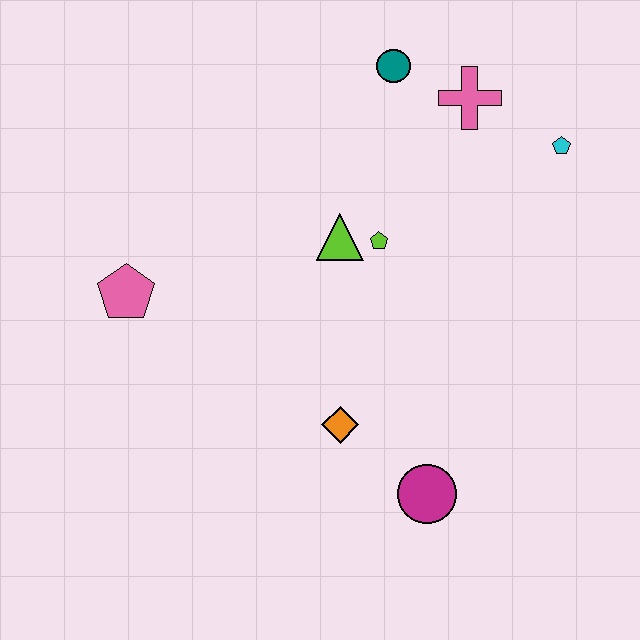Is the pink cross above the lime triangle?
Yes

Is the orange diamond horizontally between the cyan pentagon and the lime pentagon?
No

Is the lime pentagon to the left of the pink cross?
Yes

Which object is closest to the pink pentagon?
The lime triangle is closest to the pink pentagon.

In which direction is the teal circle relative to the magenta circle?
The teal circle is above the magenta circle.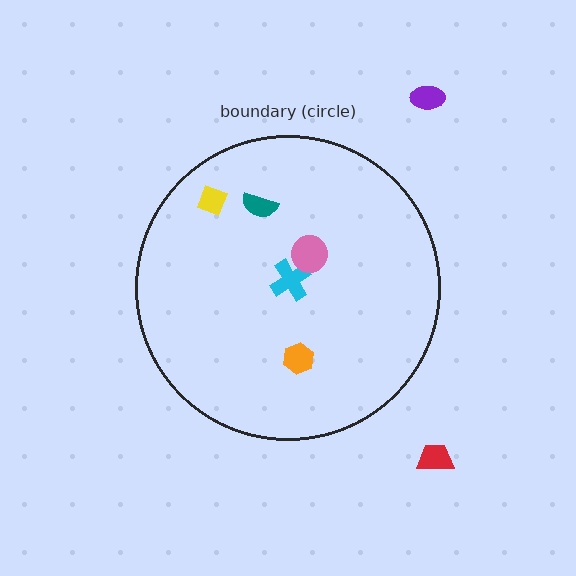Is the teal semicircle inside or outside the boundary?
Inside.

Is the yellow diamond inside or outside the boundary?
Inside.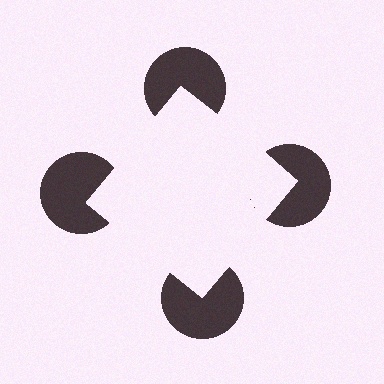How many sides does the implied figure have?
4 sides.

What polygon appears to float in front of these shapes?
An illusory square — its edges are inferred from the aligned wedge cuts in the pac-man discs, not physically drawn.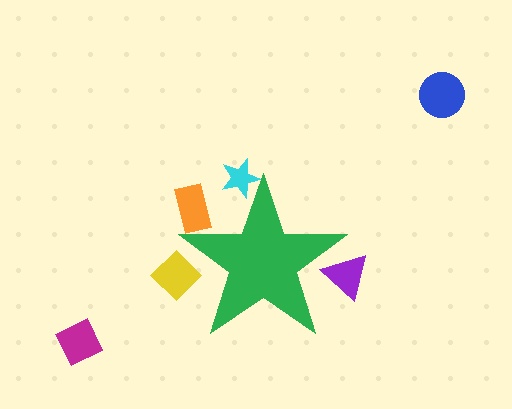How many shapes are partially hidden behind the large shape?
4 shapes are partially hidden.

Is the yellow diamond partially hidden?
Yes, the yellow diamond is partially hidden behind the green star.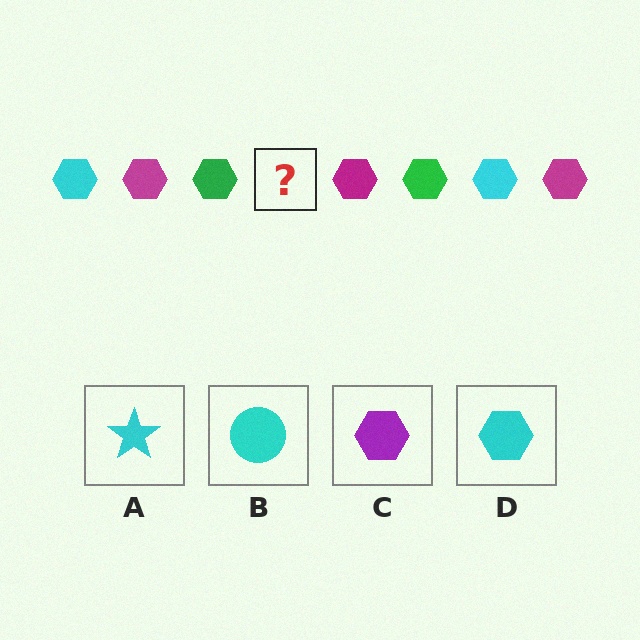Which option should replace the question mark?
Option D.